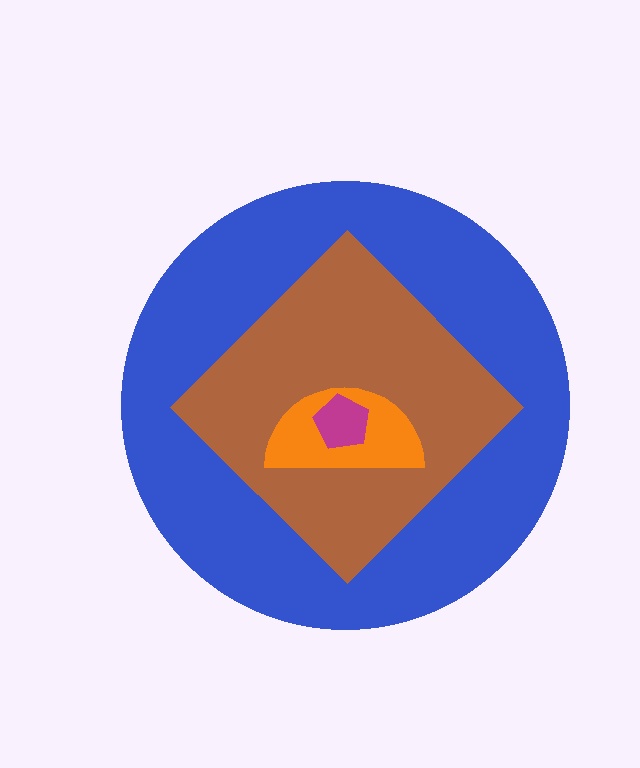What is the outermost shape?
The blue circle.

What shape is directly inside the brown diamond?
The orange semicircle.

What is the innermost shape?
The magenta pentagon.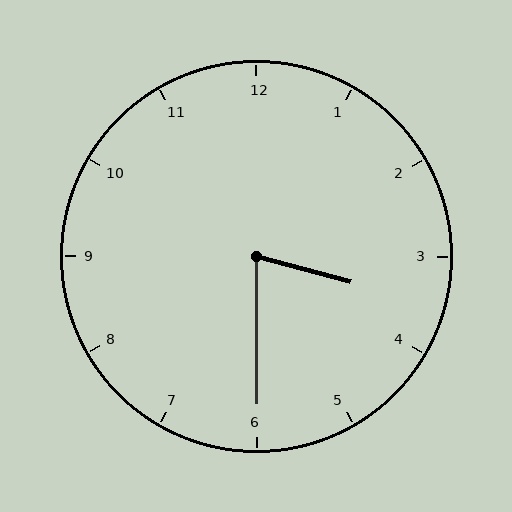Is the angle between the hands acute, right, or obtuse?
It is acute.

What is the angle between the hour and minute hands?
Approximately 75 degrees.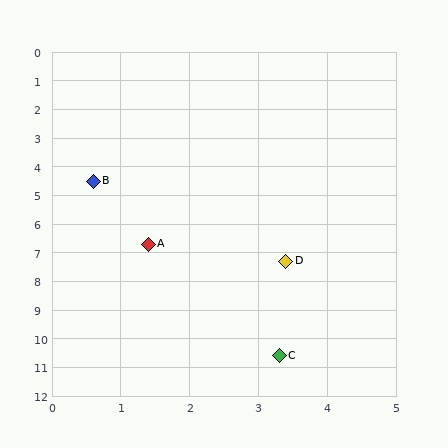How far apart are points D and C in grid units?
Points D and C are about 3.3 grid units apart.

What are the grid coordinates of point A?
Point A is at approximately (1.4, 6.7).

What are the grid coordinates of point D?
Point D is at approximately (3.4, 7.3).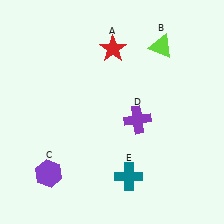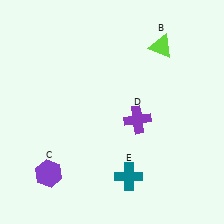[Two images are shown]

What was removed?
The red star (A) was removed in Image 2.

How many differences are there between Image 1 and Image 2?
There is 1 difference between the two images.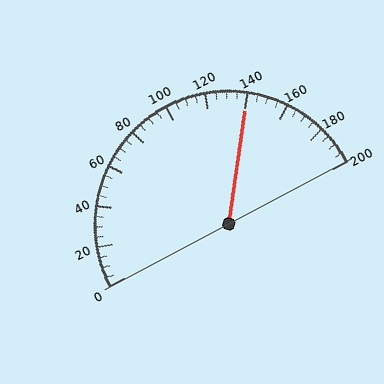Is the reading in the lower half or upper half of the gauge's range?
The reading is in the upper half of the range (0 to 200).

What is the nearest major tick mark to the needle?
The nearest major tick mark is 140.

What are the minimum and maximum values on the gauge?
The gauge ranges from 0 to 200.